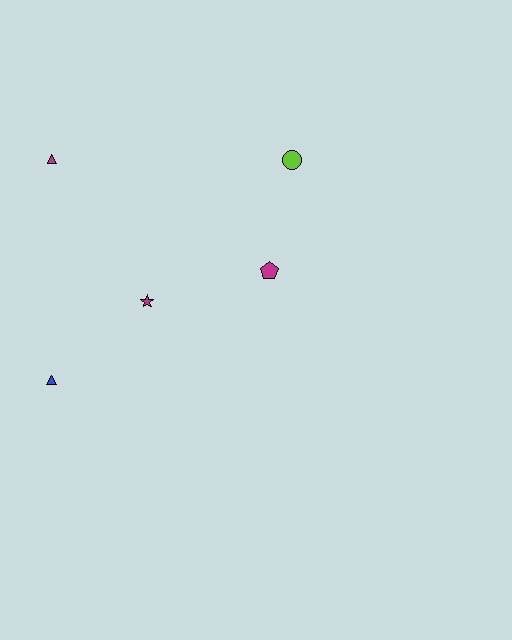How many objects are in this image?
There are 5 objects.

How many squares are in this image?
There are no squares.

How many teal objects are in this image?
There are no teal objects.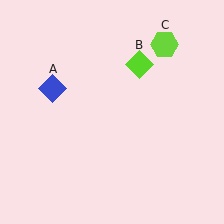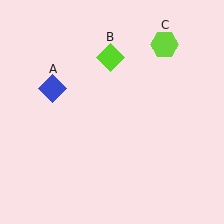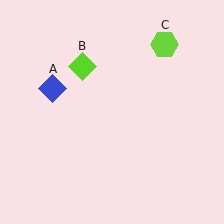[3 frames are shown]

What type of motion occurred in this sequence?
The lime diamond (object B) rotated counterclockwise around the center of the scene.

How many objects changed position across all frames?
1 object changed position: lime diamond (object B).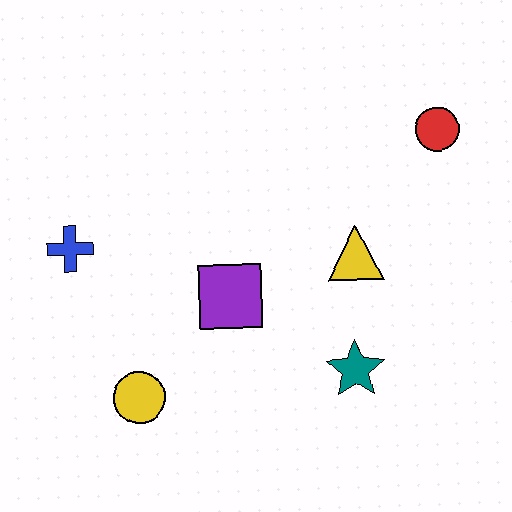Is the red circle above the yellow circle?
Yes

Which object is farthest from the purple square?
The red circle is farthest from the purple square.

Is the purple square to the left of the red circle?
Yes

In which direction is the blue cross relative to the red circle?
The blue cross is to the left of the red circle.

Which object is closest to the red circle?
The yellow triangle is closest to the red circle.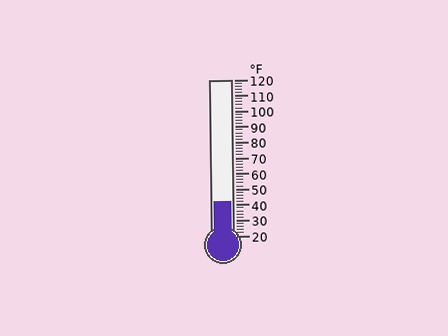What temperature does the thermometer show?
The thermometer shows approximately 42°F.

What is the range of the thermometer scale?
The thermometer scale ranges from 20°F to 120°F.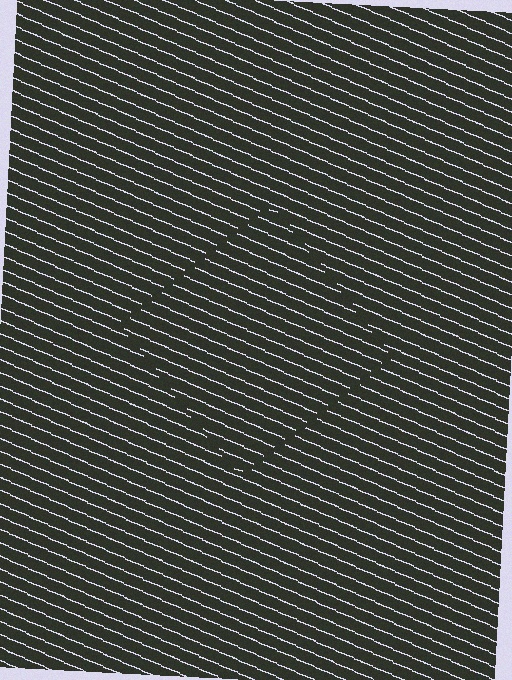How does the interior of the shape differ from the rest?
The interior of the shape contains the same grating, shifted by half a period — the contour is defined by the phase discontinuity where line-ends from the inner and outer gratings abut.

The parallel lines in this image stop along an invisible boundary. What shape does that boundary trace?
An illusory square. The interior of the shape contains the same grating, shifted by half a period — the contour is defined by the phase discontinuity where line-ends from the inner and outer gratings abut.